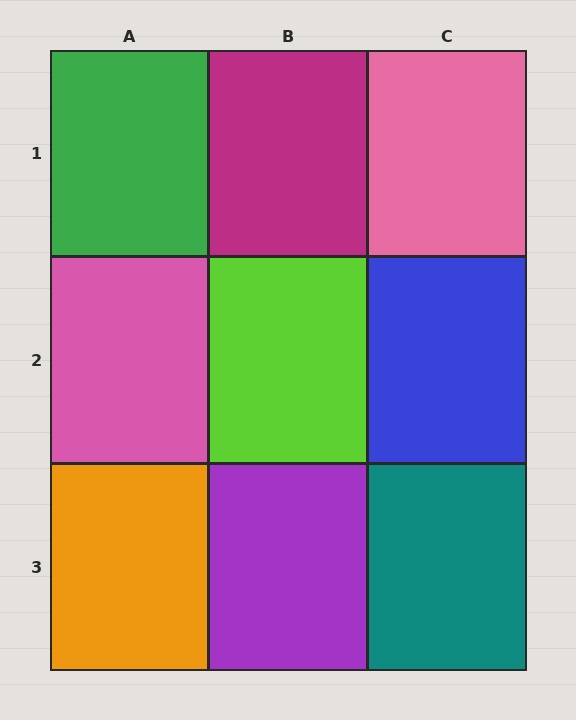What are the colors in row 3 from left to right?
Orange, purple, teal.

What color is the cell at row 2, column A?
Pink.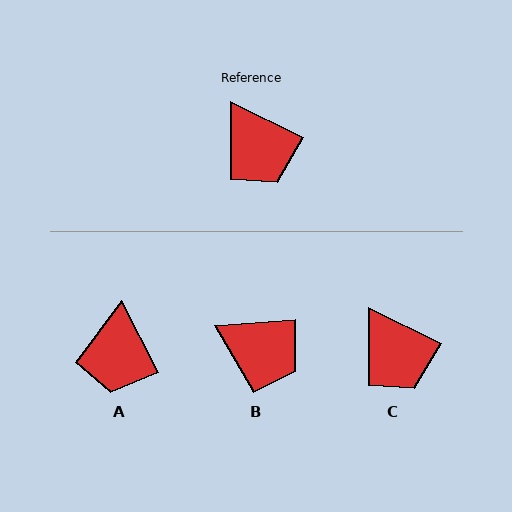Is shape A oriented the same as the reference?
No, it is off by about 37 degrees.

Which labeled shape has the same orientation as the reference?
C.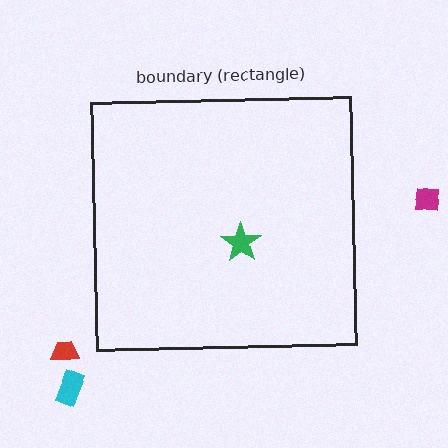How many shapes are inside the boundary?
1 inside, 3 outside.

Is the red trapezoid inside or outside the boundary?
Outside.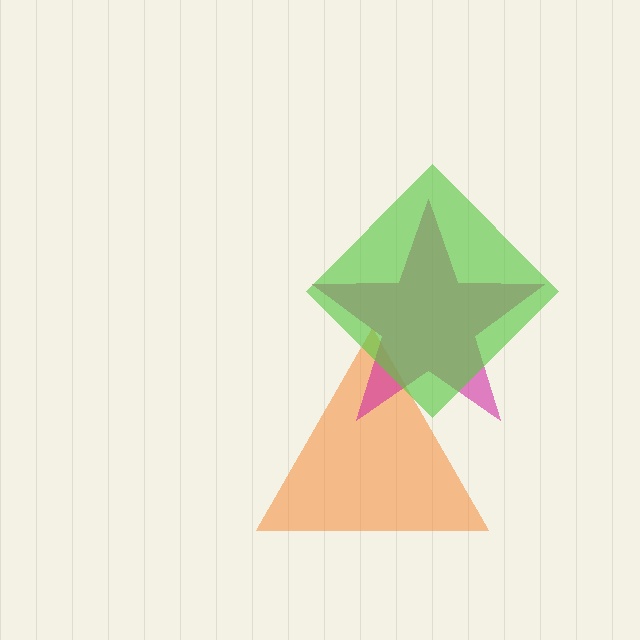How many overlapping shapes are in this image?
There are 3 overlapping shapes in the image.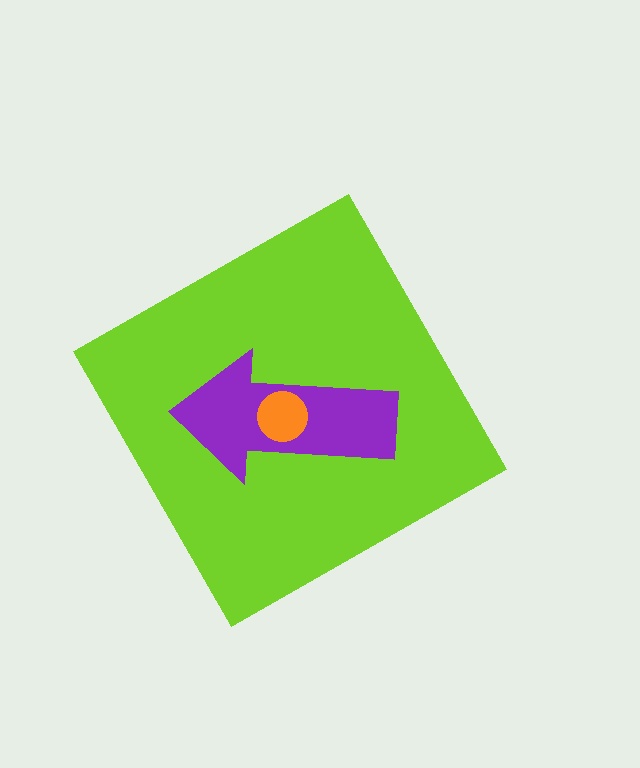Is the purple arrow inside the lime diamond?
Yes.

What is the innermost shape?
The orange circle.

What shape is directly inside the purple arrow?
The orange circle.